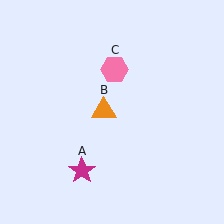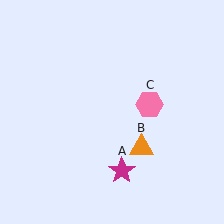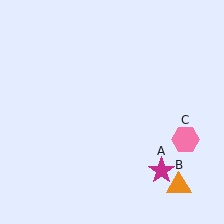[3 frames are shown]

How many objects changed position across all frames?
3 objects changed position: magenta star (object A), orange triangle (object B), pink hexagon (object C).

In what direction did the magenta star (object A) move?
The magenta star (object A) moved right.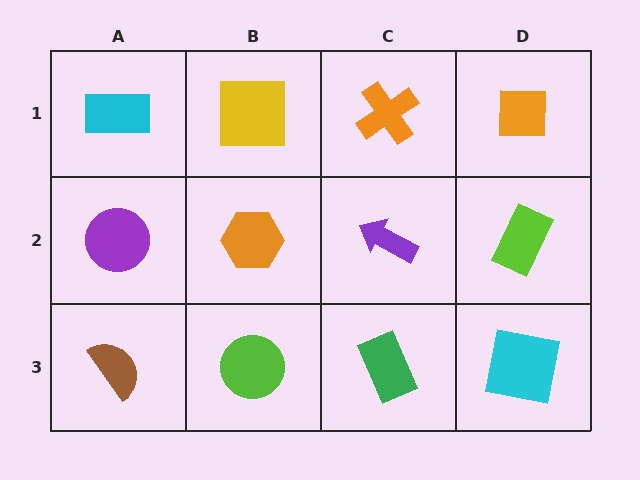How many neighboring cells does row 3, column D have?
2.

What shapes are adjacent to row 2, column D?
An orange square (row 1, column D), a cyan square (row 3, column D), a purple arrow (row 2, column C).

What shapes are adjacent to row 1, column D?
A lime rectangle (row 2, column D), an orange cross (row 1, column C).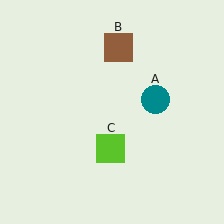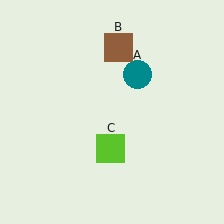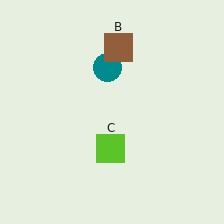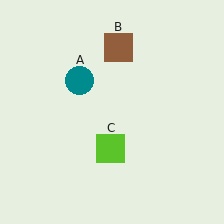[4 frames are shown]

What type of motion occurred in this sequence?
The teal circle (object A) rotated counterclockwise around the center of the scene.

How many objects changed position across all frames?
1 object changed position: teal circle (object A).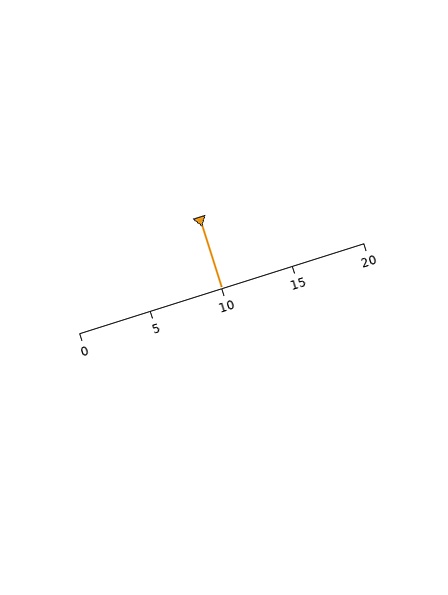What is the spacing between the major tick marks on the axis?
The major ticks are spaced 5 apart.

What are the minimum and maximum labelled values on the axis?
The axis runs from 0 to 20.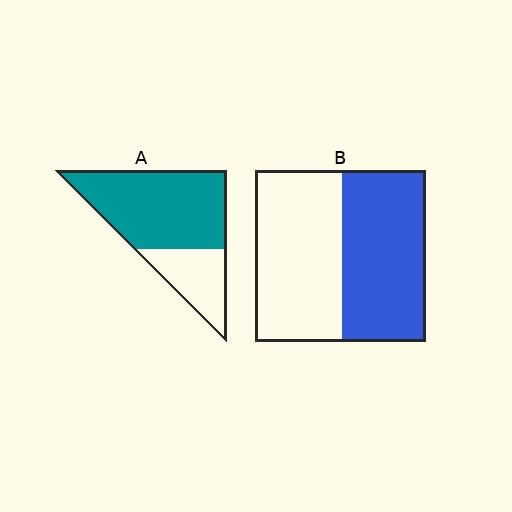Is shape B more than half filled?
Roughly half.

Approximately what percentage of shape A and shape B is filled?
A is approximately 70% and B is approximately 50%.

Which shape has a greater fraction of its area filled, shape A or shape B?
Shape A.